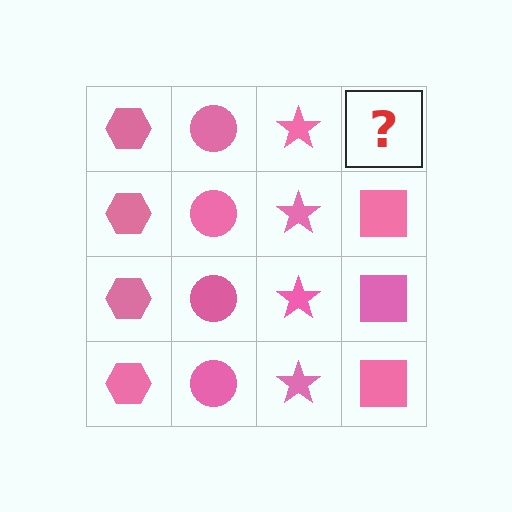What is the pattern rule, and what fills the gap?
The rule is that each column has a consistent shape. The gap should be filled with a pink square.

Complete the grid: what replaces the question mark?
The question mark should be replaced with a pink square.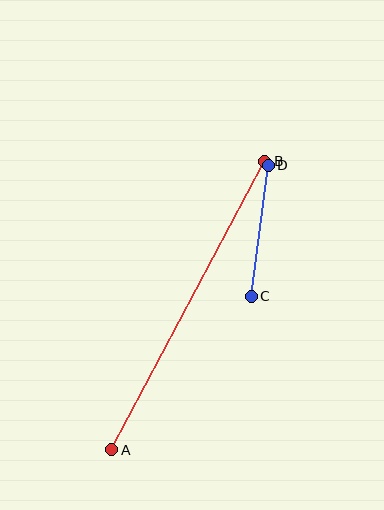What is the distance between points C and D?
The distance is approximately 132 pixels.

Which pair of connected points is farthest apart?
Points A and B are farthest apart.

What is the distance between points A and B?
The distance is approximately 327 pixels.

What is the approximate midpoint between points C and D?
The midpoint is at approximately (260, 231) pixels.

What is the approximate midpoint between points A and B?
The midpoint is at approximately (188, 305) pixels.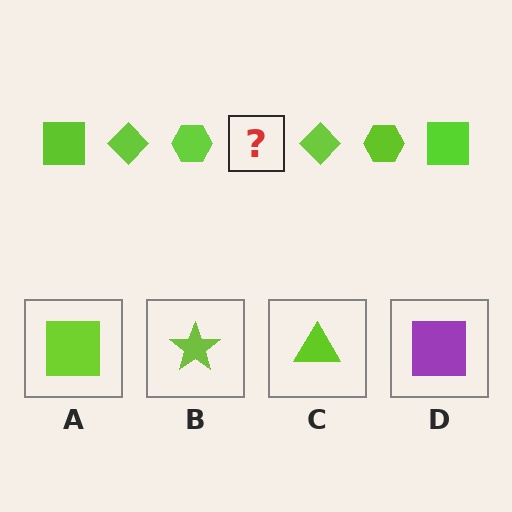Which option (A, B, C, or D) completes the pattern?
A.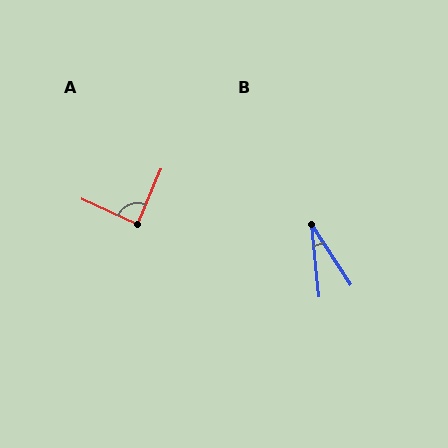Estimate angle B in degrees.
Approximately 27 degrees.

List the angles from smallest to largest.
B (27°), A (88°).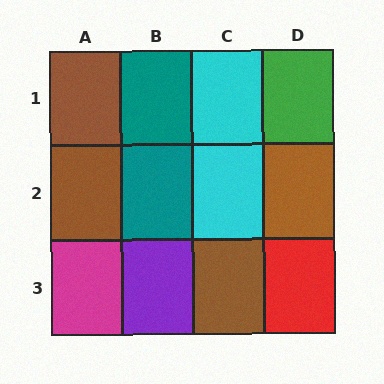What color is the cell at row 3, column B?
Purple.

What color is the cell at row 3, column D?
Red.